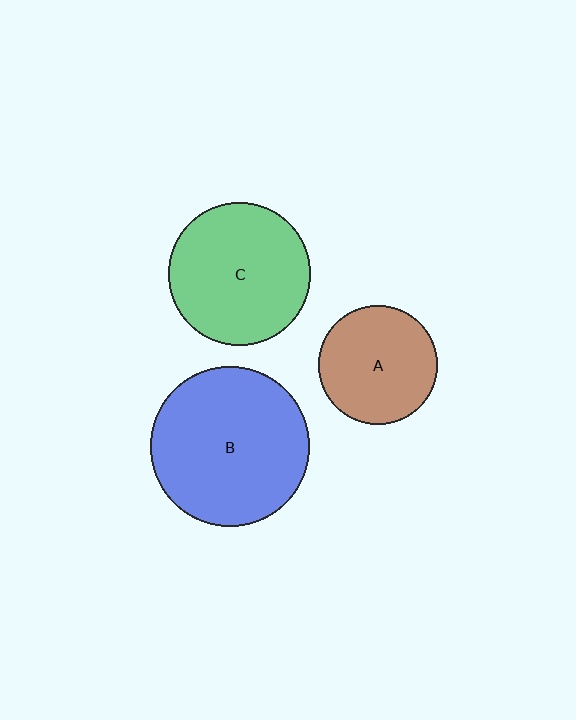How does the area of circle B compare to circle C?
Approximately 1.2 times.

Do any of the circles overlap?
No, none of the circles overlap.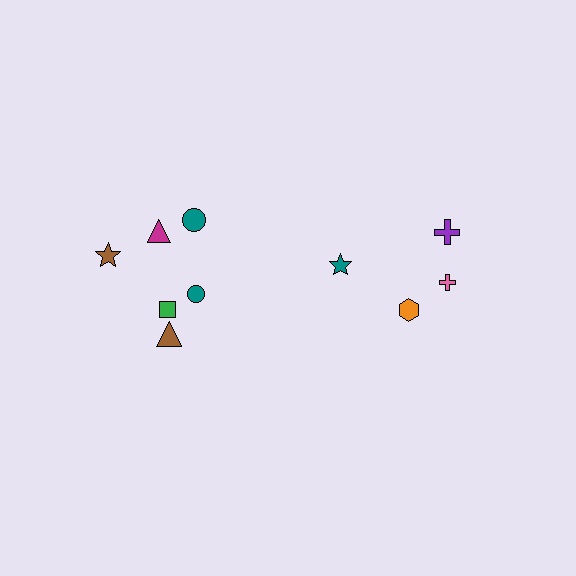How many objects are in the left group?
There are 6 objects.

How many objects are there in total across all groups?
There are 10 objects.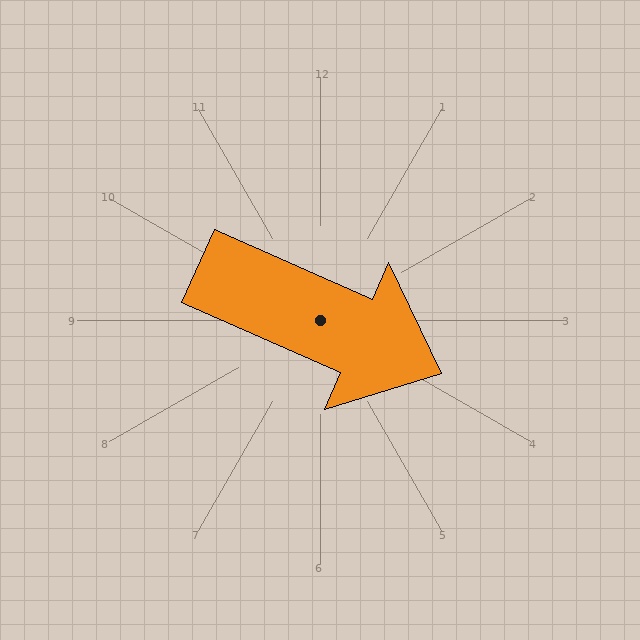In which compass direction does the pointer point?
Southeast.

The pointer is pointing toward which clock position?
Roughly 4 o'clock.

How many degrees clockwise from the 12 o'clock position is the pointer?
Approximately 114 degrees.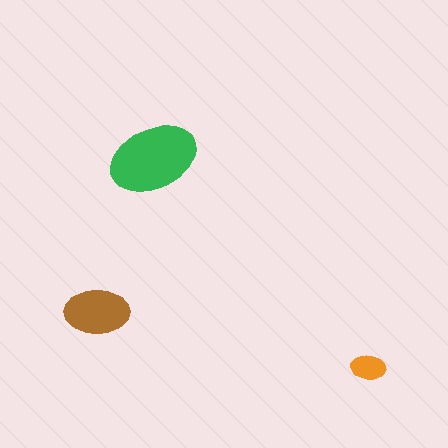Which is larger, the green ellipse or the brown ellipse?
The green one.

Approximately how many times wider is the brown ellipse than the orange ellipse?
About 2 times wider.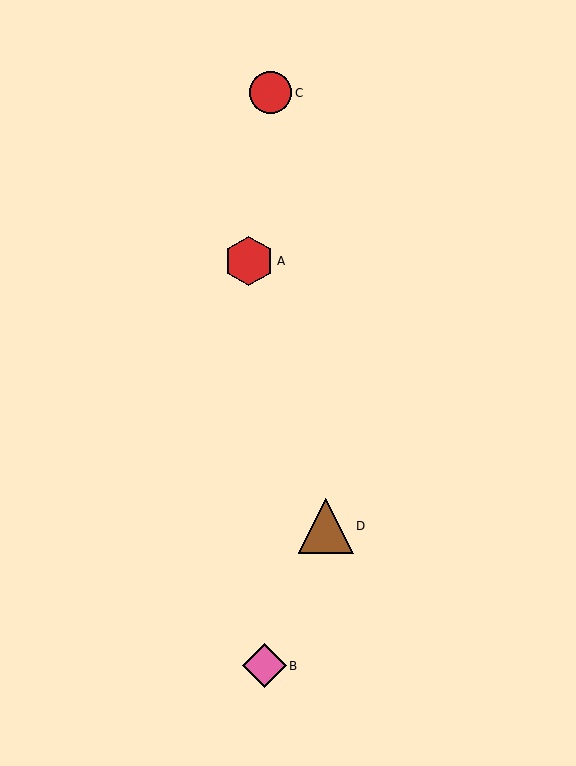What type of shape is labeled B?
Shape B is a pink diamond.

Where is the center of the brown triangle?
The center of the brown triangle is at (326, 526).